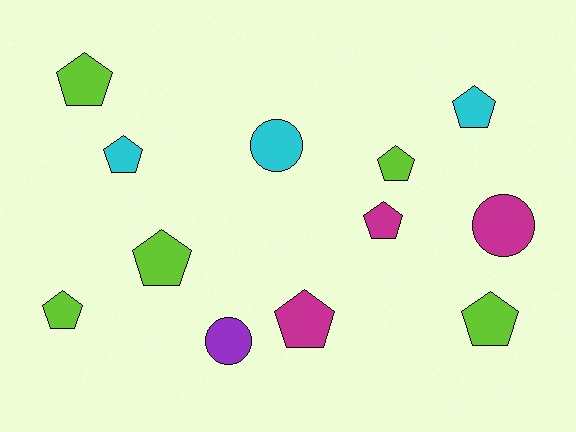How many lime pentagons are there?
There are 5 lime pentagons.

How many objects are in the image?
There are 12 objects.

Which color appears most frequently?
Lime, with 5 objects.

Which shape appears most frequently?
Pentagon, with 9 objects.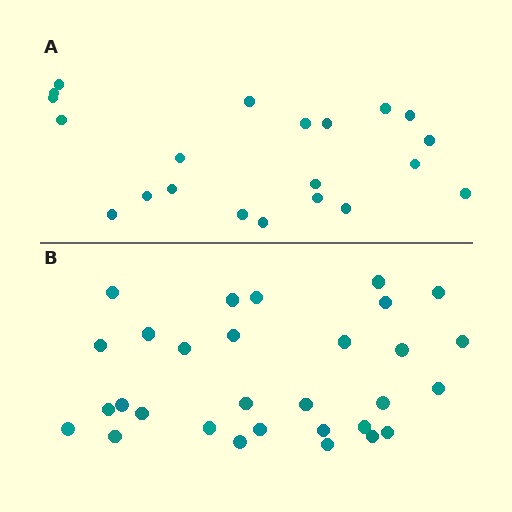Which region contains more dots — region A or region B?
Region B (the bottom region) has more dots.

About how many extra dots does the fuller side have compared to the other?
Region B has roughly 8 or so more dots than region A.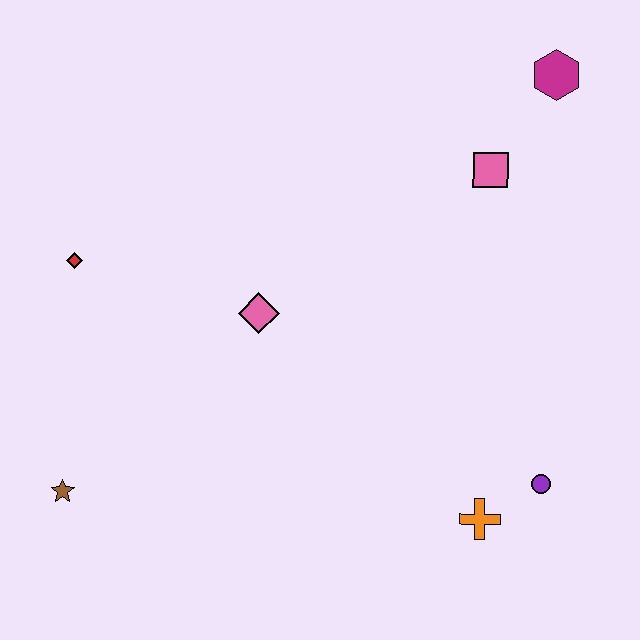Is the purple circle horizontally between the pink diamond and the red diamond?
No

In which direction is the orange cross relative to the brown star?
The orange cross is to the right of the brown star.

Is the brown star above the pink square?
No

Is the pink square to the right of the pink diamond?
Yes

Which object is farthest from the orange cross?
The red diamond is farthest from the orange cross.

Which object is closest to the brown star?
The red diamond is closest to the brown star.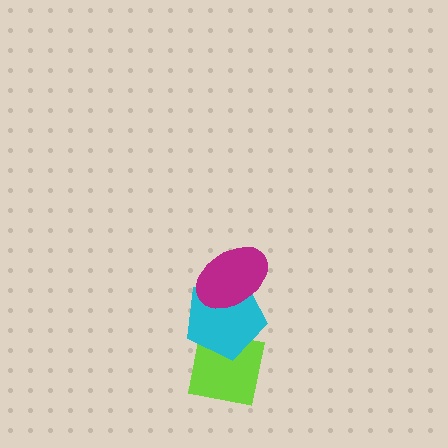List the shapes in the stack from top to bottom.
From top to bottom: the magenta ellipse, the cyan pentagon, the lime square.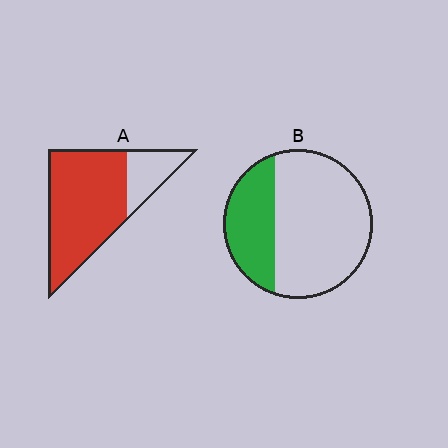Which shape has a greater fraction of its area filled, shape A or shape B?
Shape A.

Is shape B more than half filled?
No.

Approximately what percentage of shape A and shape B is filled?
A is approximately 75% and B is approximately 30%.